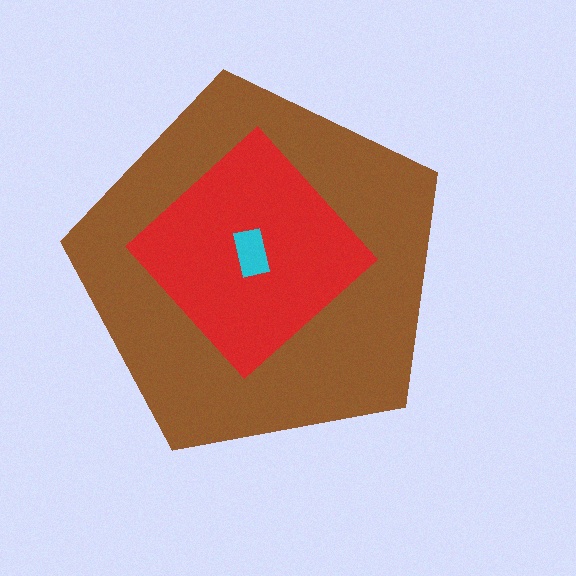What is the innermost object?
The cyan rectangle.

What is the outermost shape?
The brown pentagon.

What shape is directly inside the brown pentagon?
The red diamond.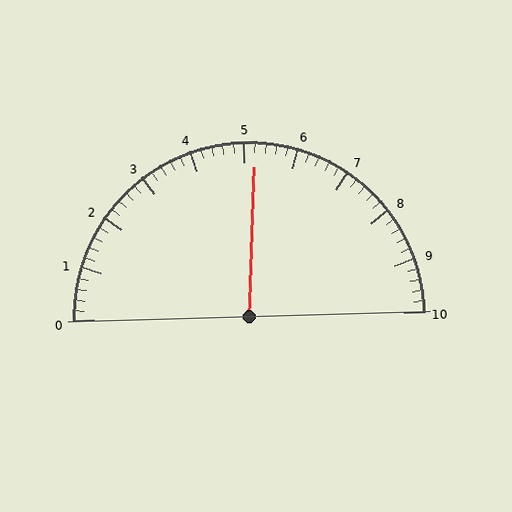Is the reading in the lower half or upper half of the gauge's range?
The reading is in the upper half of the range (0 to 10).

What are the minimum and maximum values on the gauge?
The gauge ranges from 0 to 10.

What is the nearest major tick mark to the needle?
The nearest major tick mark is 5.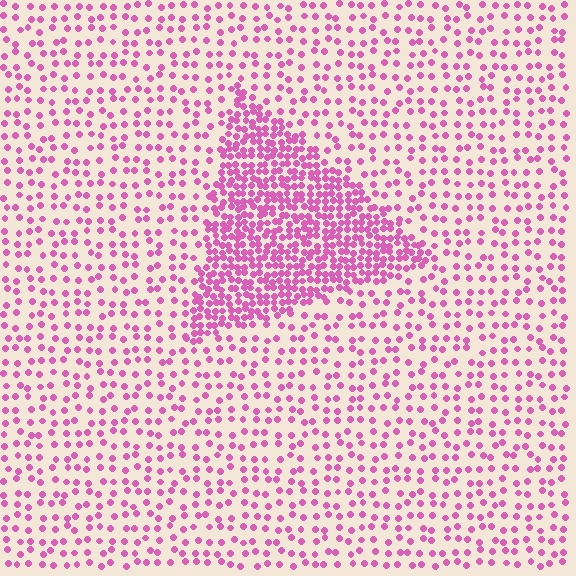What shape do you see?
I see a triangle.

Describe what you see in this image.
The image contains small pink elements arranged at two different densities. A triangle-shaped region is visible where the elements are more densely packed than the surrounding area.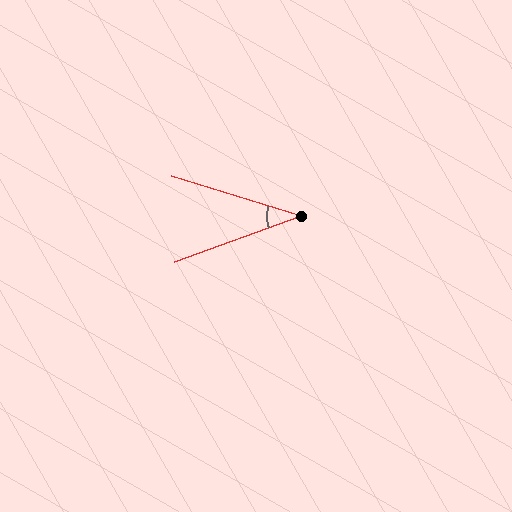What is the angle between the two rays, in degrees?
Approximately 37 degrees.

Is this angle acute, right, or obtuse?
It is acute.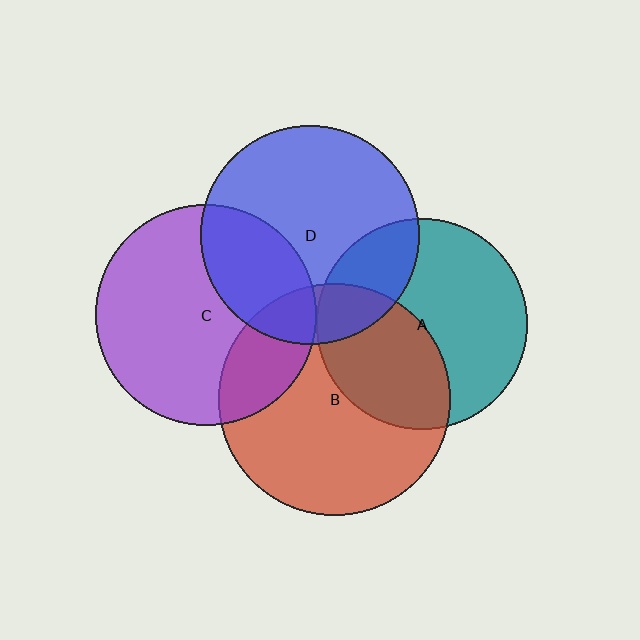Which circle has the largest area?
Circle B (red).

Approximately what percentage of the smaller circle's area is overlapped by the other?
Approximately 30%.